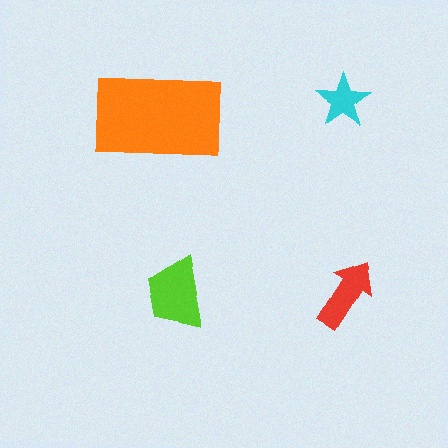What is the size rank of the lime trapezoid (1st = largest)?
2nd.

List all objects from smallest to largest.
The cyan star, the red arrow, the lime trapezoid, the orange rectangle.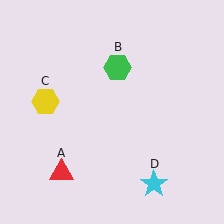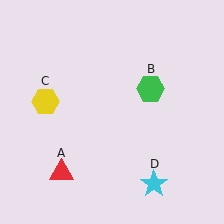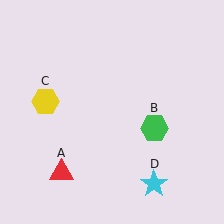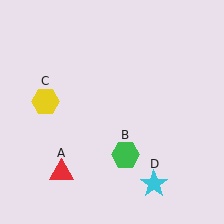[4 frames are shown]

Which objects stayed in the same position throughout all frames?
Red triangle (object A) and yellow hexagon (object C) and cyan star (object D) remained stationary.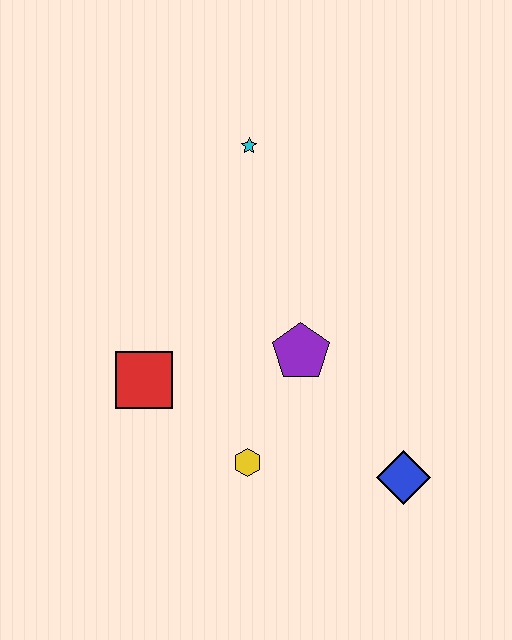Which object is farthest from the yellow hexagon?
The cyan star is farthest from the yellow hexagon.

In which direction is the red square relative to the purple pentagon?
The red square is to the left of the purple pentagon.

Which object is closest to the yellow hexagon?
The purple pentagon is closest to the yellow hexagon.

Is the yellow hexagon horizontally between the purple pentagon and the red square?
Yes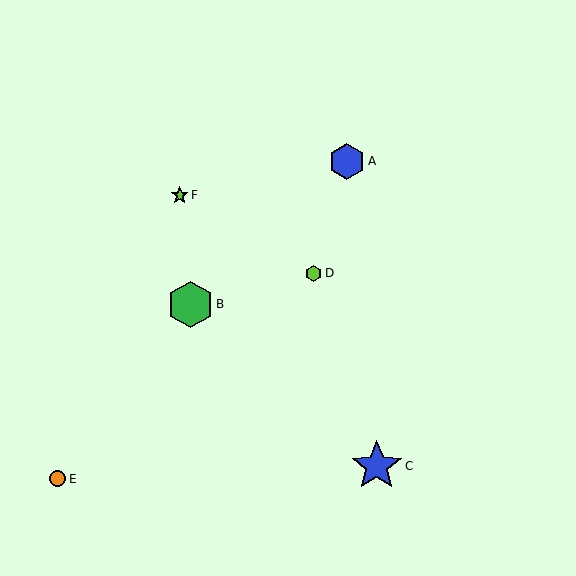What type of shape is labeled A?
Shape A is a blue hexagon.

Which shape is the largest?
The blue star (labeled C) is the largest.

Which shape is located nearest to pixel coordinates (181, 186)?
The lime star (labeled F) at (180, 195) is nearest to that location.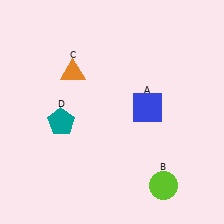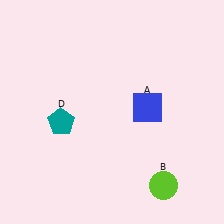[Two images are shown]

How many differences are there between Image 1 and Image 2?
There is 1 difference between the two images.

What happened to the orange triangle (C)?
The orange triangle (C) was removed in Image 2. It was in the top-left area of Image 1.